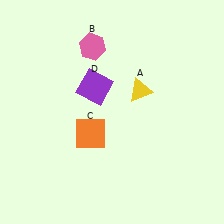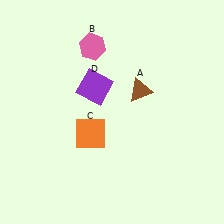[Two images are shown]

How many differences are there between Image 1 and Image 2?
There is 1 difference between the two images.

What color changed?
The triangle (A) changed from yellow in Image 1 to brown in Image 2.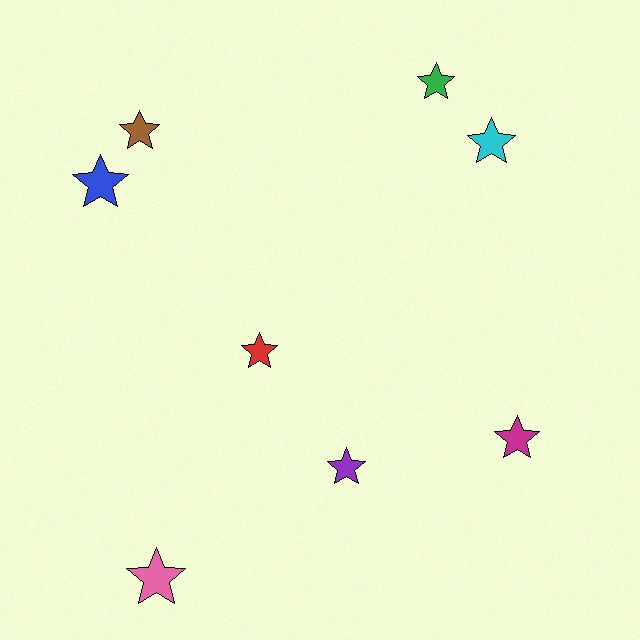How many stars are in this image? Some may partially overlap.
There are 8 stars.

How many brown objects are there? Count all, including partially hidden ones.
There is 1 brown object.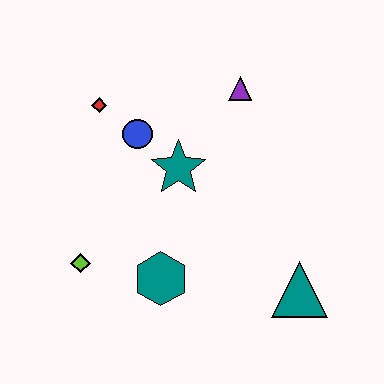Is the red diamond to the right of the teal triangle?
No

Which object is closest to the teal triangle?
The teal hexagon is closest to the teal triangle.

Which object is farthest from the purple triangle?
The lime diamond is farthest from the purple triangle.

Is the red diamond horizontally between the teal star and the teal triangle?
No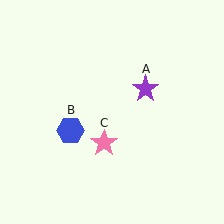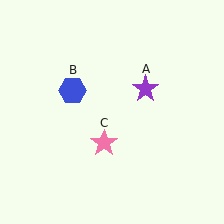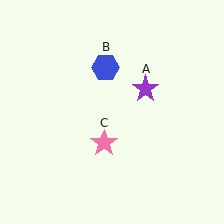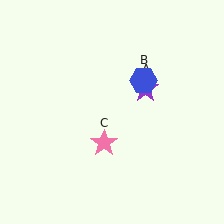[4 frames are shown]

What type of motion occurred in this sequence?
The blue hexagon (object B) rotated clockwise around the center of the scene.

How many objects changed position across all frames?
1 object changed position: blue hexagon (object B).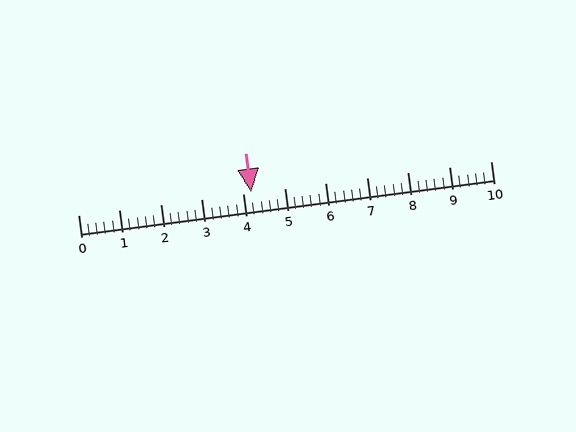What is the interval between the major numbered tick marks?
The major tick marks are spaced 1 units apart.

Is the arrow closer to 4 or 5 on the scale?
The arrow is closer to 4.